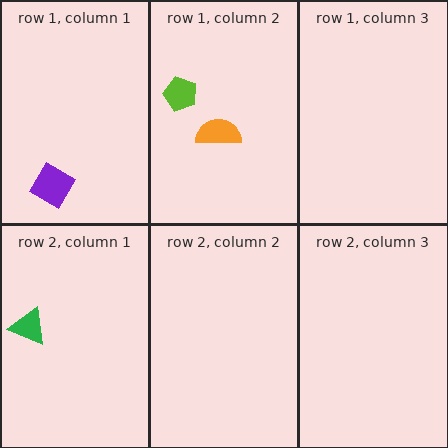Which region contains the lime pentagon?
The row 1, column 2 region.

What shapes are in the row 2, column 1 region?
The green triangle.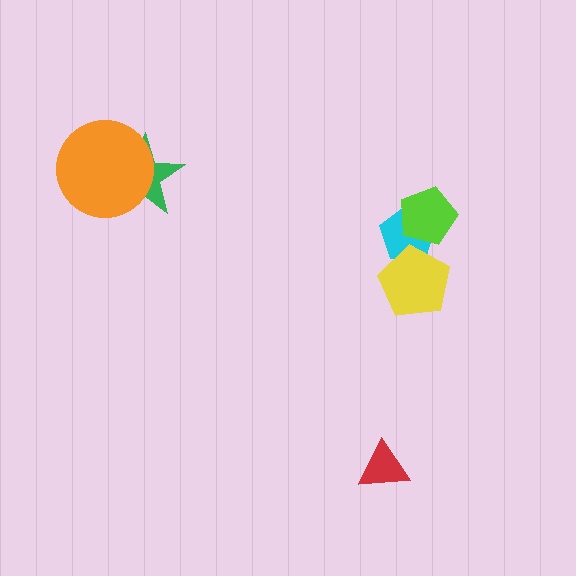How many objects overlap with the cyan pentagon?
2 objects overlap with the cyan pentagon.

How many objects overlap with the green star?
1 object overlaps with the green star.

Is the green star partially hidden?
Yes, it is partially covered by another shape.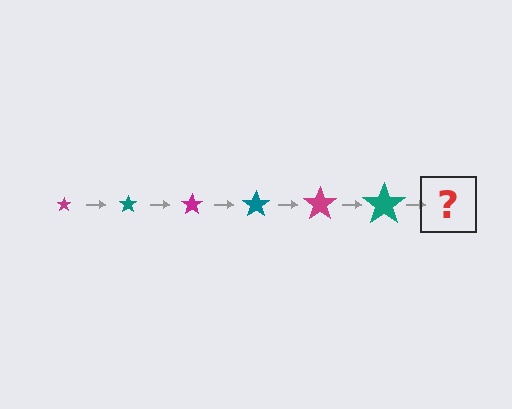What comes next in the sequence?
The next element should be a magenta star, larger than the previous one.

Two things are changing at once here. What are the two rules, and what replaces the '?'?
The two rules are that the star grows larger each step and the color cycles through magenta and teal. The '?' should be a magenta star, larger than the previous one.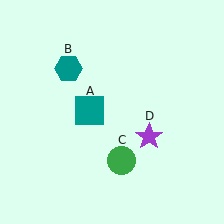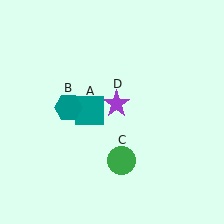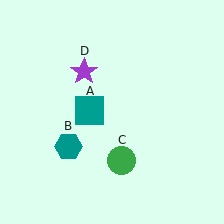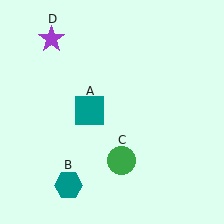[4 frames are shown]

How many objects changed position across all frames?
2 objects changed position: teal hexagon (object B), purple star (object D).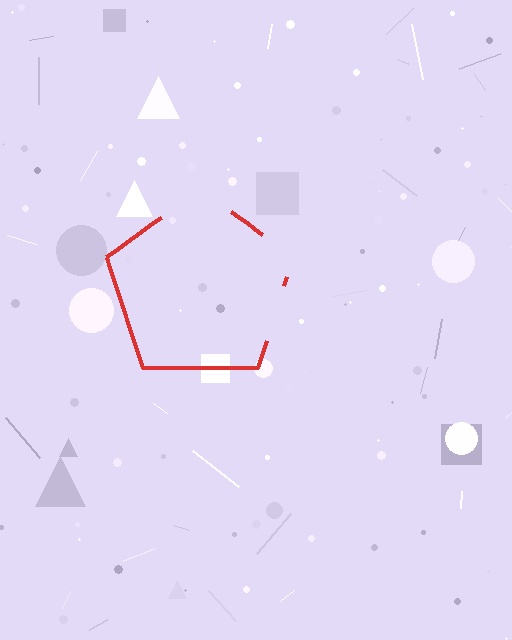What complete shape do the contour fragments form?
The contour fragments form a pentagon.